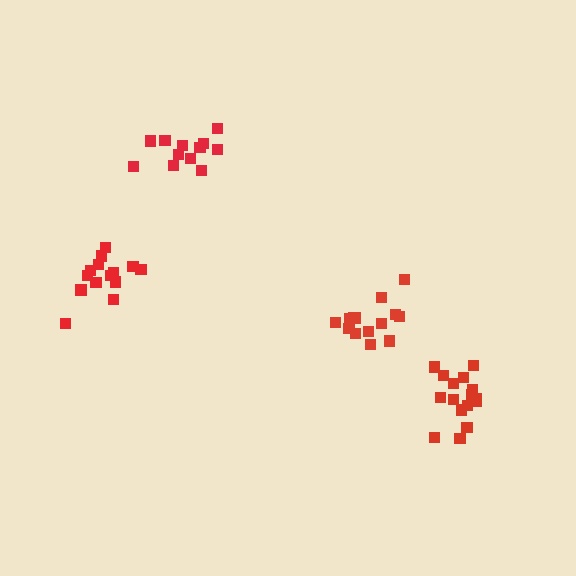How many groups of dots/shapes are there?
There are 4 groups.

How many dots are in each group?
Group 1: 18 dots, Group 2: 14 dots, Group 3: 14 dots, Group 4: 12 dots (58 total).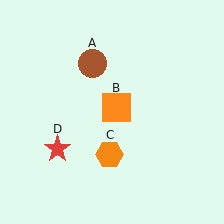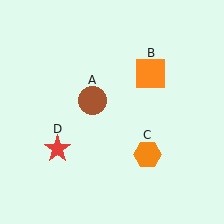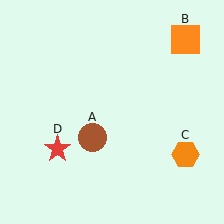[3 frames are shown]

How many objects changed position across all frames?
3 objects changed position: brown circle (object A), orange square (object B), orange hexagon (object C).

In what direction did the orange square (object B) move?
The orange square (object B) moved up and to the right.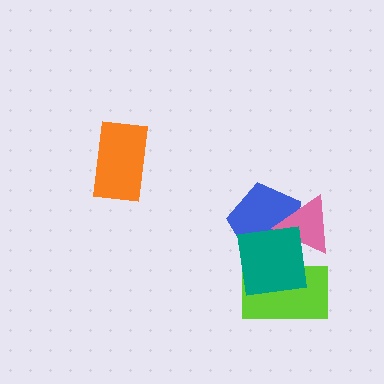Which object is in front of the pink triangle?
The teal square is in front of the pink triangle.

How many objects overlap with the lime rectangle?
2 objects overlap with the lime rectangle.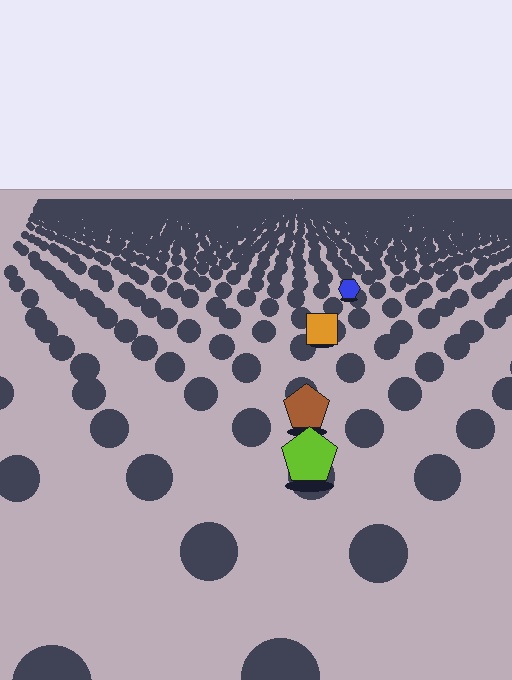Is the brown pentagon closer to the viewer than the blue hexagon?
Yes. The brown pentagon is closer — you can tell from the texture gradient: the ground texture is coarser near it.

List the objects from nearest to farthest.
From nearest to farthest: the lime pentagon, the brown pentagon, the orange square, the blue hexagon.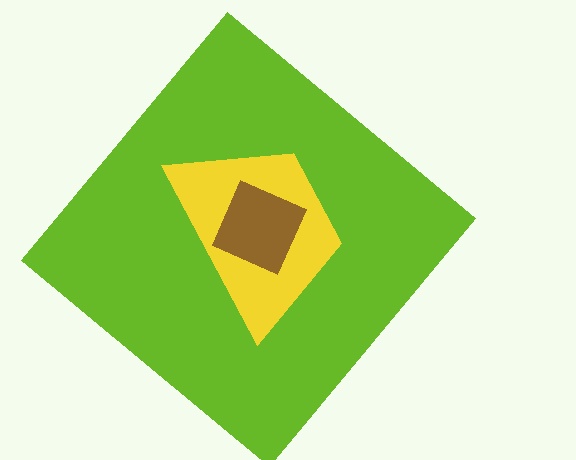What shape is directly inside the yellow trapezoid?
The brown diamond.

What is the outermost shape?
The lime diamond.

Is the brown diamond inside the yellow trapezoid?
Yes.